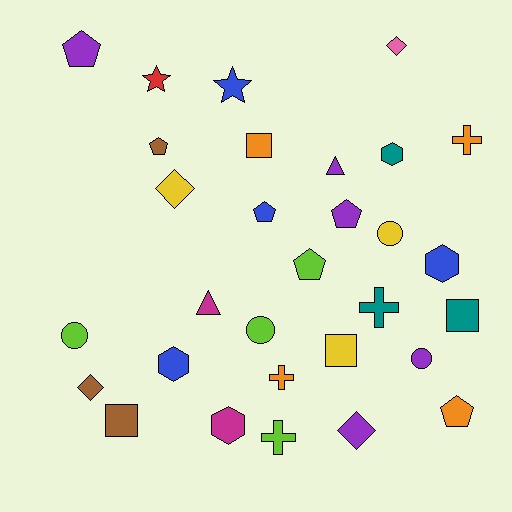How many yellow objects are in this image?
There are 3 yellow objects.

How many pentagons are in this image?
There are 6 pentagons.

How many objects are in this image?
There are 30 objects.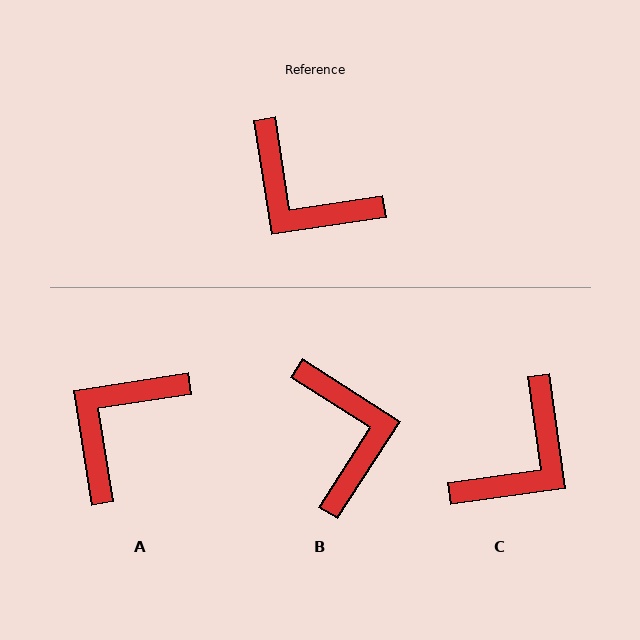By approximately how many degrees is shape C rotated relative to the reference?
Approximately 89 degrees counter-clockwise.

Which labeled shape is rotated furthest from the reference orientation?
B, about 139 degrees away.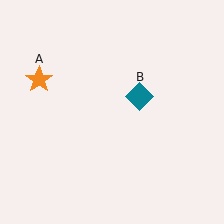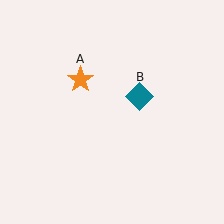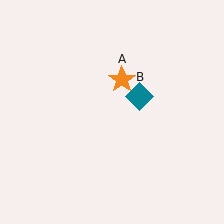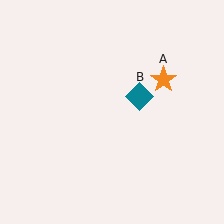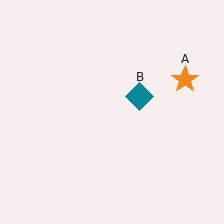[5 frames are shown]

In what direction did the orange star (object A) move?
The orange star (object A) moved right.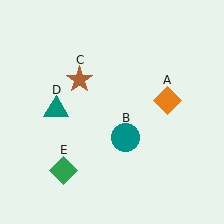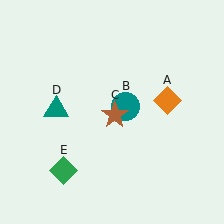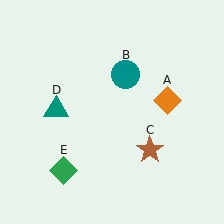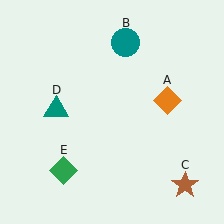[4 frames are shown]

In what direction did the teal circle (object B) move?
The teal circle (object B) moved up.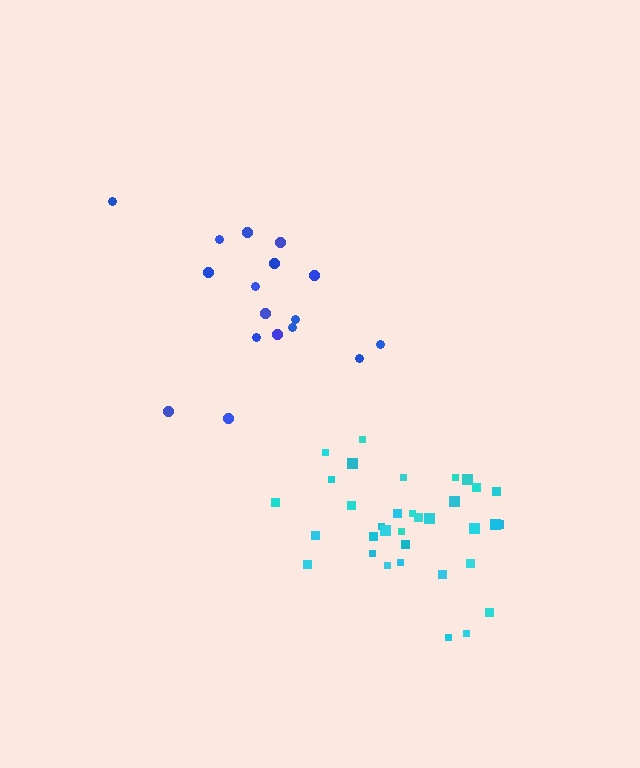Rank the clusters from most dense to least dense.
cyan, blue.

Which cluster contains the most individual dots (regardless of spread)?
Cyan (34).